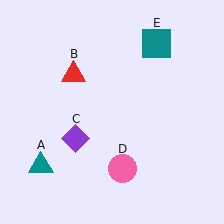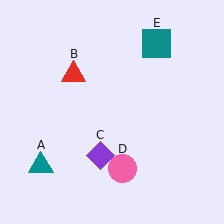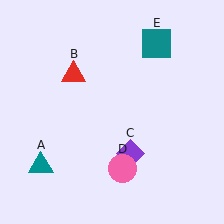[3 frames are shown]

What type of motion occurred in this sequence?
The purple diamond (object C) rotated counterclockwise around the center of the scene.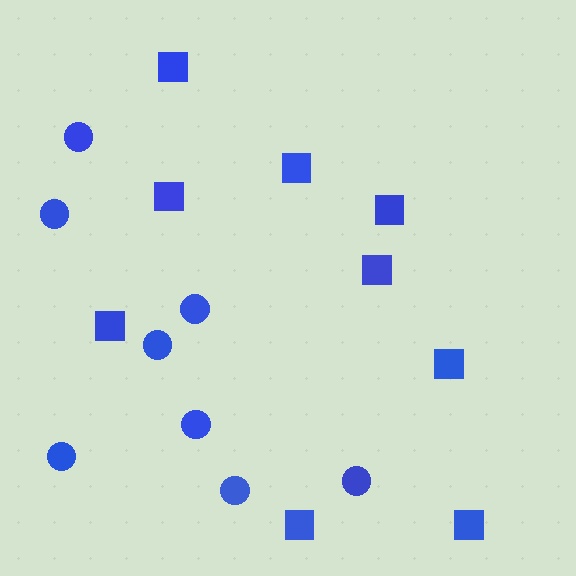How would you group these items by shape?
There are 2 groups: one group of squares (9) and one group of circles (8).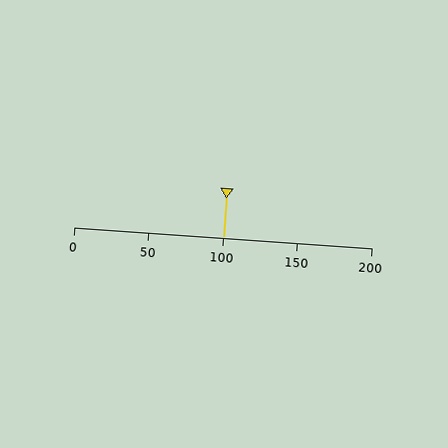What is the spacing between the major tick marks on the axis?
The major ticks are spaced 50 apart.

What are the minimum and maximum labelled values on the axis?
The axis runs from 0 to 200.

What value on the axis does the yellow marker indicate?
The marker indicates approximately 100.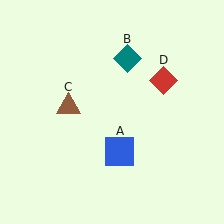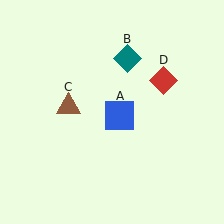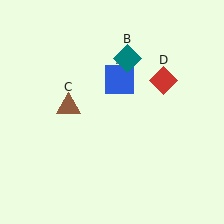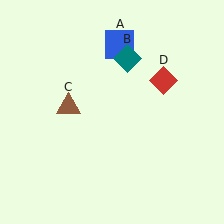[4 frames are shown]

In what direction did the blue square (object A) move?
The blue square (object A) moved up.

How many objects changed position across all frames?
1 object changed position: blue square (object A).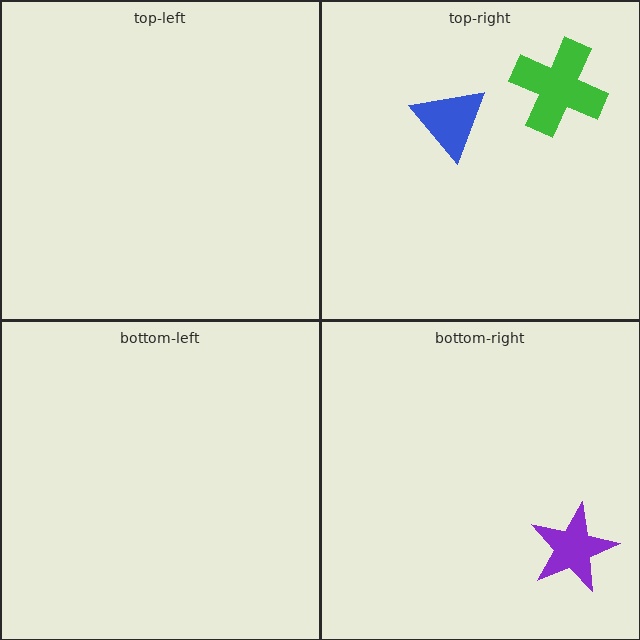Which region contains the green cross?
The top-right region.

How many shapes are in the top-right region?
2.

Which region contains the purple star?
The bottom-right region.